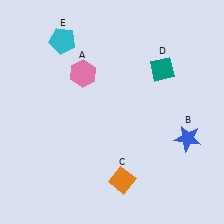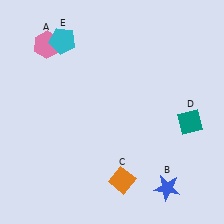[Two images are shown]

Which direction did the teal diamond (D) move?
The teal diamond (D) moved down.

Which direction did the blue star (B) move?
The blue star (B) moved down.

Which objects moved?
The objects that moved are: the pink hexagon (A), the blue star (B), the teal diamond (D).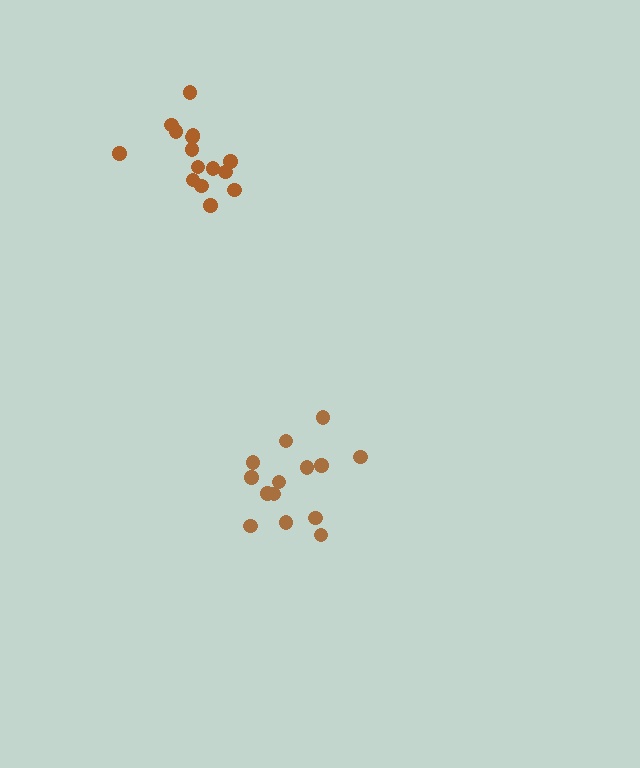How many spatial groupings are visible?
There are 2 spatial groupings.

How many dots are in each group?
Group 1: 14 dots, Group 2: 15 dots (29 total).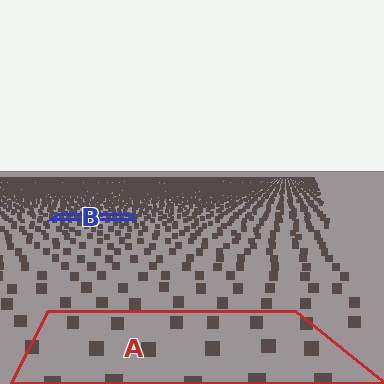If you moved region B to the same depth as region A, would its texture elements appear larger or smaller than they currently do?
They would appear larger. At a closer depth, the same texture elements are projected at a bigger on-screen size.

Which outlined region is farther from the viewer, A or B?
Region B is farther from the viewer — the texture elements inside it appear smaller and more densely packed.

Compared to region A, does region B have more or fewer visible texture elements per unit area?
Region B has more texture elements per unit area — they are packed more densely because it is farther away.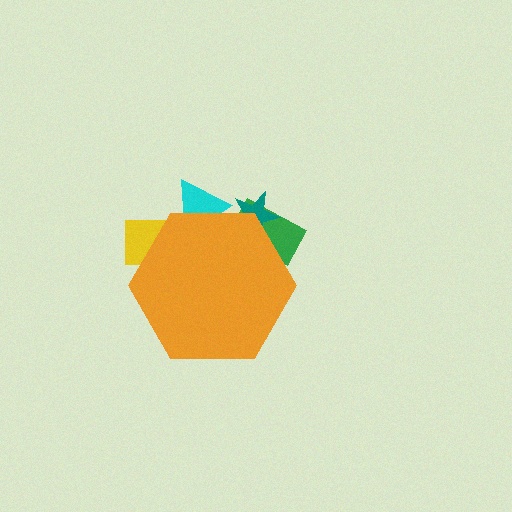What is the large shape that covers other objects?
An orange hexagon.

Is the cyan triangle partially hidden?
Yes, the cyan triangle is partially hidden behind the orange hexagon.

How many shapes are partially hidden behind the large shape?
4 shapes are partially hidden.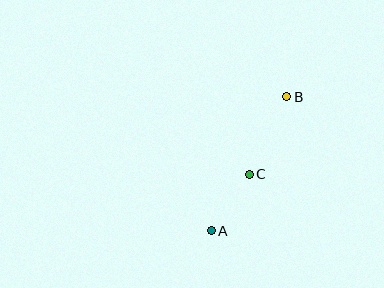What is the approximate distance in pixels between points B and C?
The distance between B and C is approximately 86 pixels.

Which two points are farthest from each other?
Points A and B are farthest from each other.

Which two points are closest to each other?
Points A and C are closest to each other.